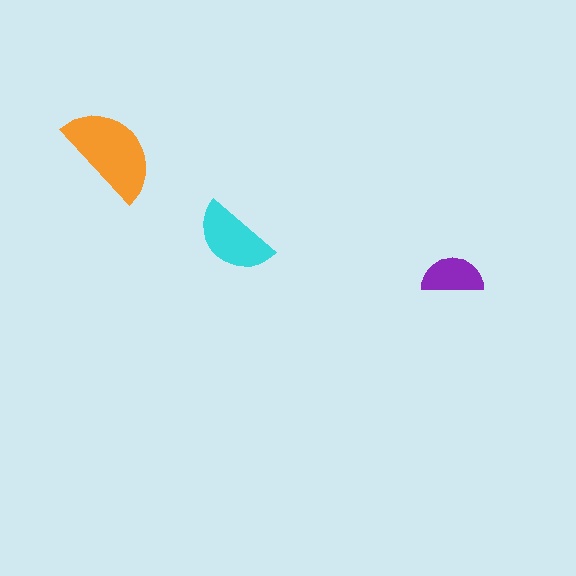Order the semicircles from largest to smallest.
the orange one, the cyan one, the purple one.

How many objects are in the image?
There are 3 objects in the image.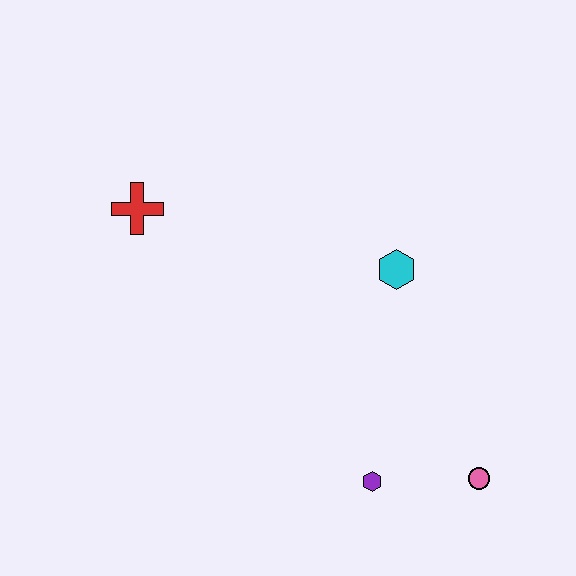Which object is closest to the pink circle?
The purple hexagon is closest to the pink circle.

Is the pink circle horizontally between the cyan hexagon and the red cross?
No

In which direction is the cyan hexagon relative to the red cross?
The cyan hexagon is to the right of the red cross.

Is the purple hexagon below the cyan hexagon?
Yes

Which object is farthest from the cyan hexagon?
The red cross is farthest from the cyan hexagon.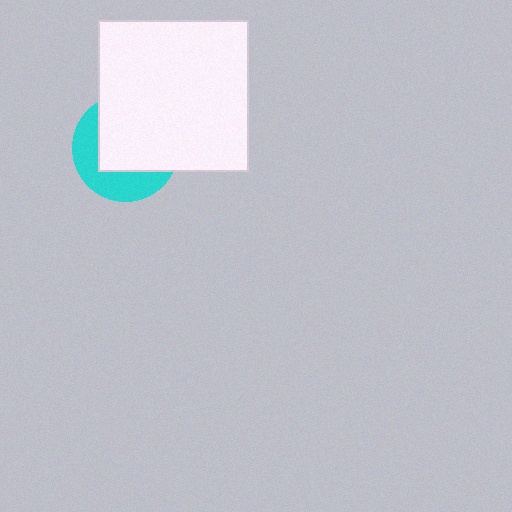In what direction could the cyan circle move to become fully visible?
The cyan circle could move toward the lower-left. That would shift it out from behind the white square entirely.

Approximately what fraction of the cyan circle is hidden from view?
Roughly 62% of the cyan circle is hidden behind the white square.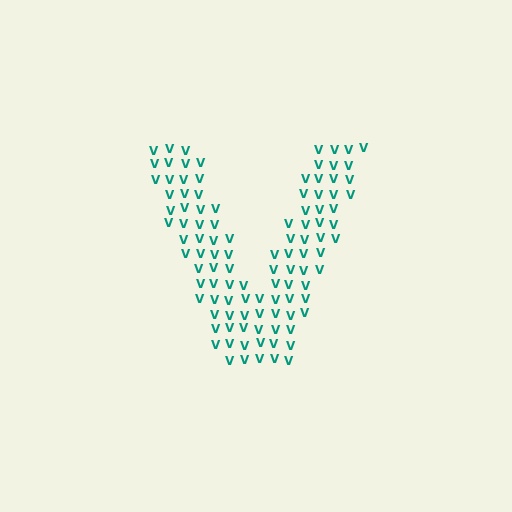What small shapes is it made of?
It is made of small letter V's.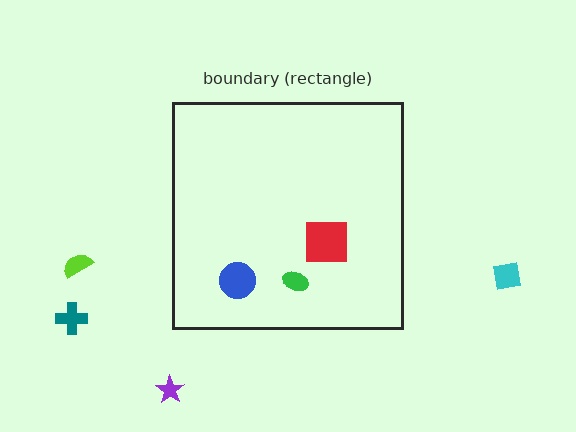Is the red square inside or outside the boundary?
Inside.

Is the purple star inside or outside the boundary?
Outside.